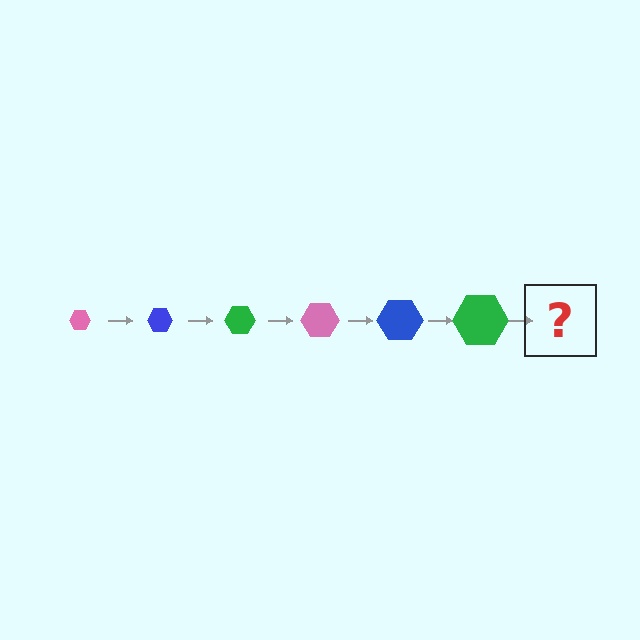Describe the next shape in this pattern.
It should be a pink hexagon, larger than the previous one.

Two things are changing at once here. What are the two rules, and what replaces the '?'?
The two rules are that the hexagon grows larger each step and the color cycles through pink, blue, and green. The '?' should be a pink hexagon, larger than the previous one.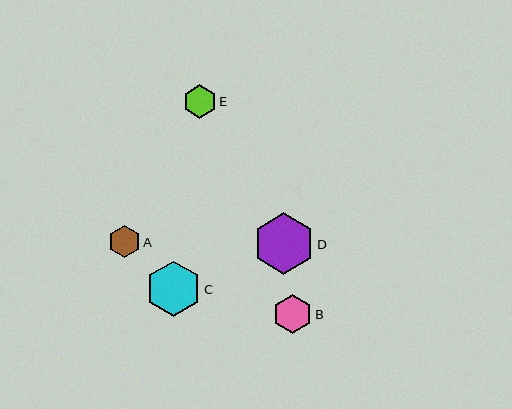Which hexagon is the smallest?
Hexagon A is the smallest with a size of approximately 32 pixels.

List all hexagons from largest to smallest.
From largest to smallest: D, C, B, E, A.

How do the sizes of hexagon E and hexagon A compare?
Hexagon E and hexagon A are approximately the same size.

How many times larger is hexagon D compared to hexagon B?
Hexagon D is approximately 1.6 times the size of hexagon B.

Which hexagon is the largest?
Hexagon D is the largest with a size of approximately 61 pixels.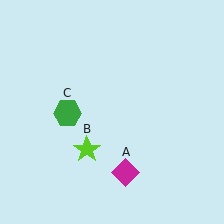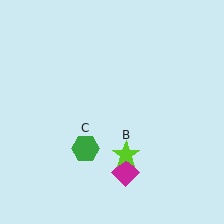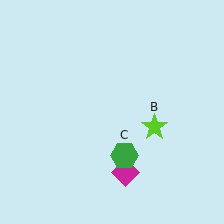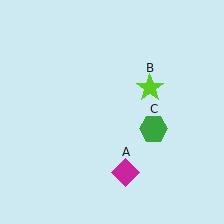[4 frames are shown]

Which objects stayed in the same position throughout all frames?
Magenta diamond (object A) remained stationary.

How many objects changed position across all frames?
2 objects changed position: lime star (object B), green hexagon (object C).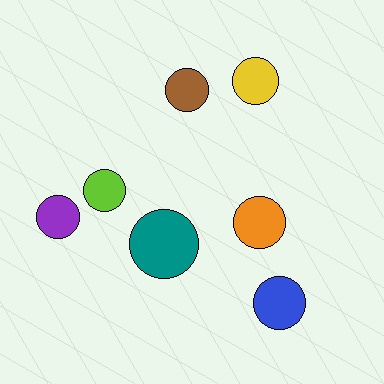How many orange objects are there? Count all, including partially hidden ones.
There is 1 orange object.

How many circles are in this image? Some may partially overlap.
There are 7 circles.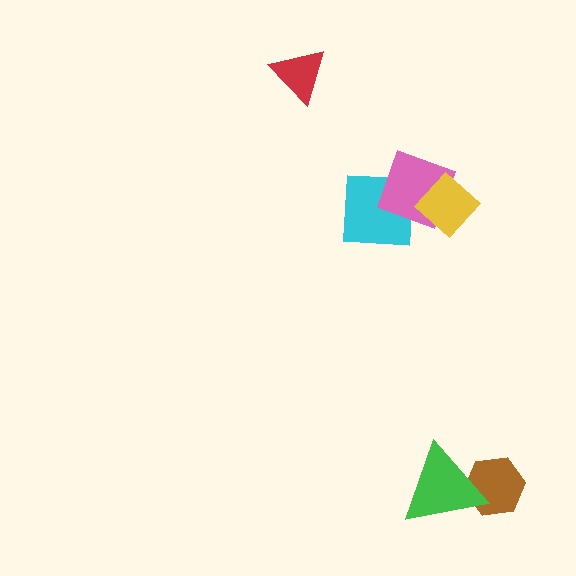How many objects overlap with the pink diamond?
2 objects overlap with the pink diamond.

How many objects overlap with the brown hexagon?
1 object overlaps with the brown hexagon.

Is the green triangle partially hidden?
No, no other shape covers it.